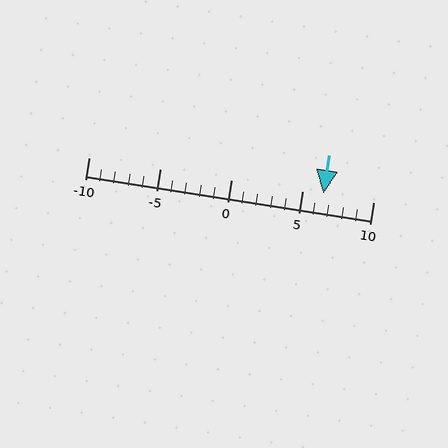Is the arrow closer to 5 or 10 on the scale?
The arrow is closer to 5.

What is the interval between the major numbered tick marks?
The major tick marks are spaced 5 units apart.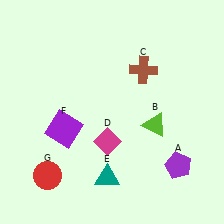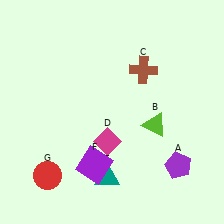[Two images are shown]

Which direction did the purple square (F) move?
The purple square (F) moved down.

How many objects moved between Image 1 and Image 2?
1 object moved between the two images.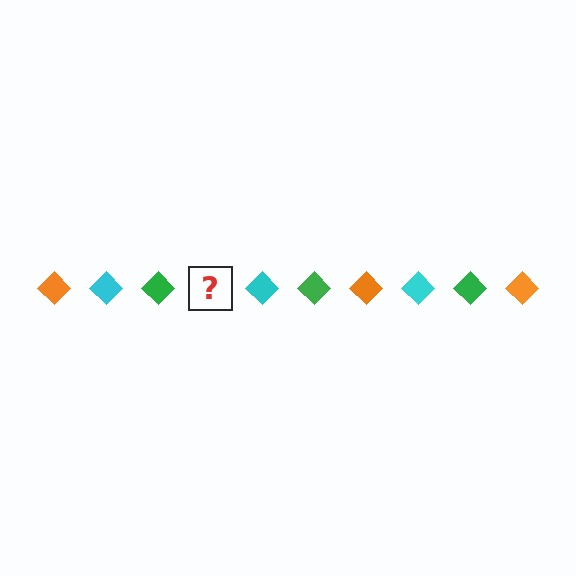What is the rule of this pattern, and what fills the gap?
The rule is that the pattern cycles through orange, cyan, green diamonds. The gap should be filled with an orange diamond.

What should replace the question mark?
The question mark should be replaced with an orange diamond.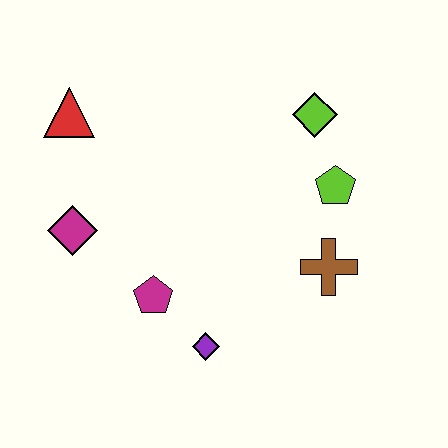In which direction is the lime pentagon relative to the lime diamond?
The lime pentagon is below the lime diamond.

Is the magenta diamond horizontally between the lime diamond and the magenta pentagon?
No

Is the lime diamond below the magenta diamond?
No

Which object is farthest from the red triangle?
The brown cross is farthest from the red triangle.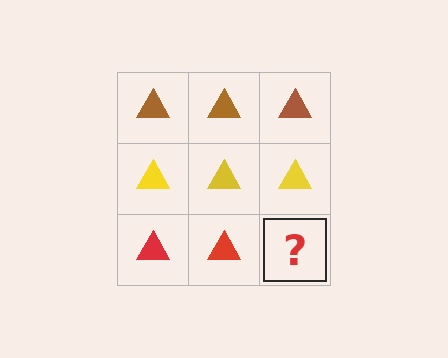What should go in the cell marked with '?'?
The missing cell should contain a red triangle.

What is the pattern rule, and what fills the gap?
The rule is that each row has a consistent color. The gap should be filled with a red triangle.